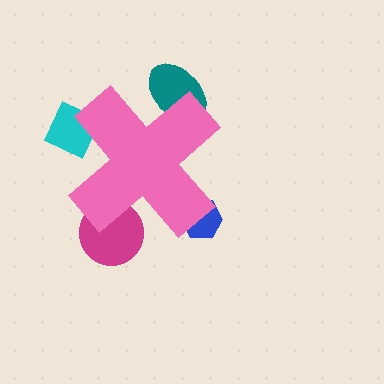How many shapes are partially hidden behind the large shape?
4 shapes are partially hidden.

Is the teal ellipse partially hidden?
Yes, the teal ellipse is partially hidden behind the pink cross.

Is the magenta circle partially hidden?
Yes, the magenta circle is partially hidden behind the pink cross.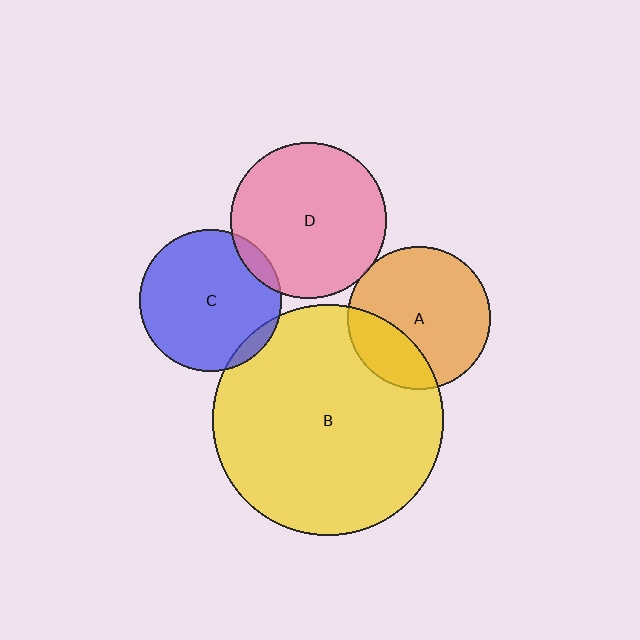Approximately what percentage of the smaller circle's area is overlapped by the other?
Approximately 5%.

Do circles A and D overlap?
Yes.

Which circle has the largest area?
Circle B (yellow).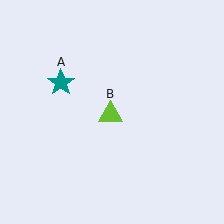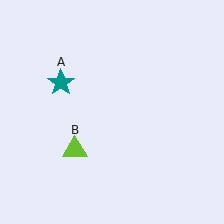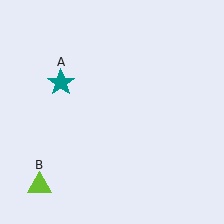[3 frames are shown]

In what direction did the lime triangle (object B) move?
The lime triangle (object B) moved down and to the left.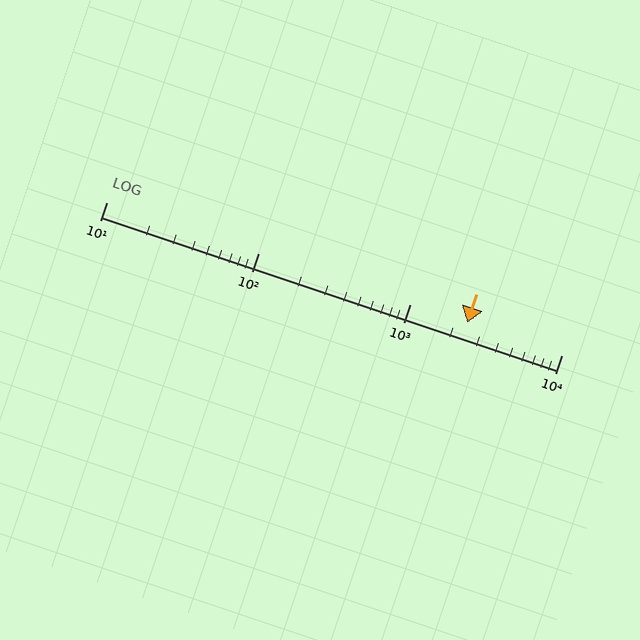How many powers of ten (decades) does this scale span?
The scale spans 3 decades, from 10 to 10000.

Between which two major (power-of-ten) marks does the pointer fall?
The pointer is between 1000 and 10000.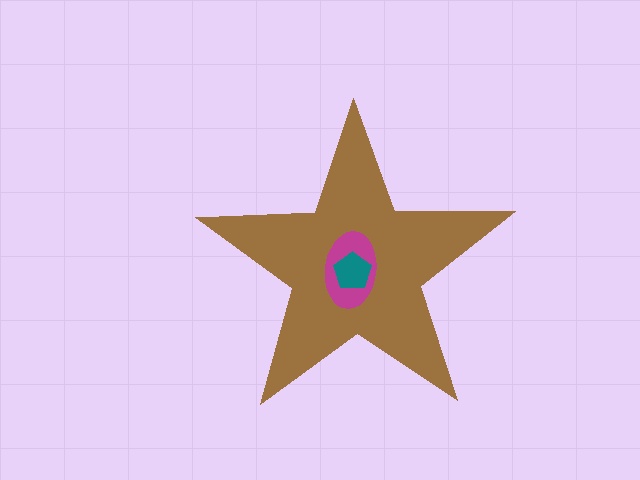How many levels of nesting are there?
3.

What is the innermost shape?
The teal pentagon.